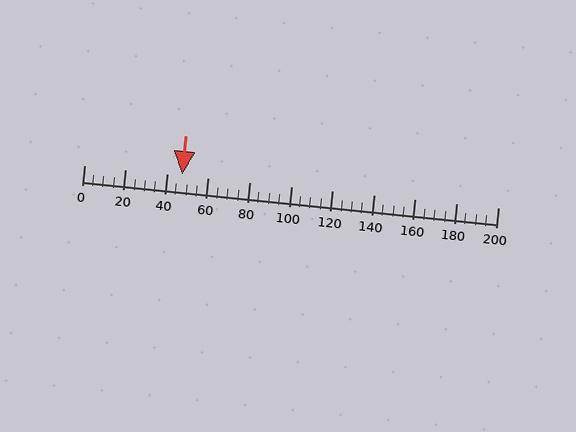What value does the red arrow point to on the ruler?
The red arrow points to approximately 47.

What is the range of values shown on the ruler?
The ruler shows values from 0 to 200.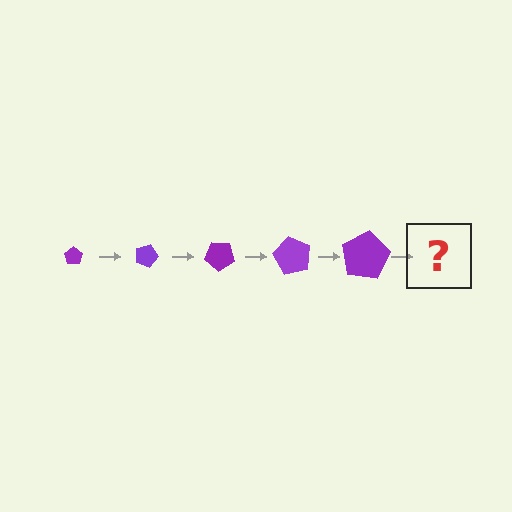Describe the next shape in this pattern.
It should be a pentagon, larger than the previous one and rotated 100 degrees from the start.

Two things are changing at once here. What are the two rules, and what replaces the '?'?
The two rules are that the pentagon grows larger each step and it rotates 20 degrees each step. The '?' should be a pentagon, larger than the previous one and rotated 100 degrees from the start.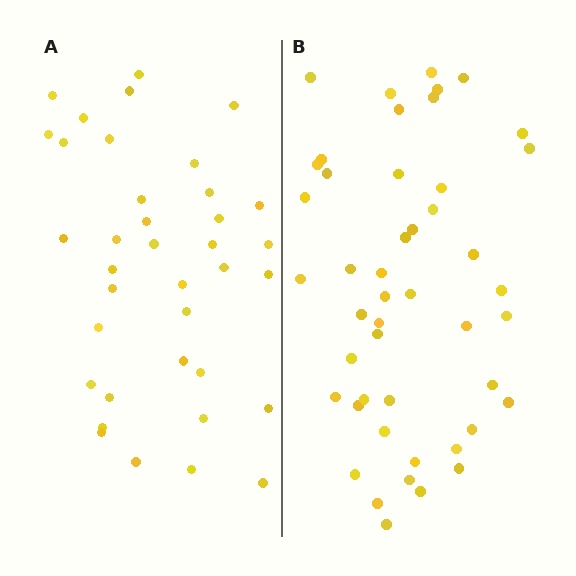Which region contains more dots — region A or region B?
Region B (the right region) has more dots.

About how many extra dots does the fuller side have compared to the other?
Region B has roughly 10 or so more dots than region A.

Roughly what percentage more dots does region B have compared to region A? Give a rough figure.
About 25% more.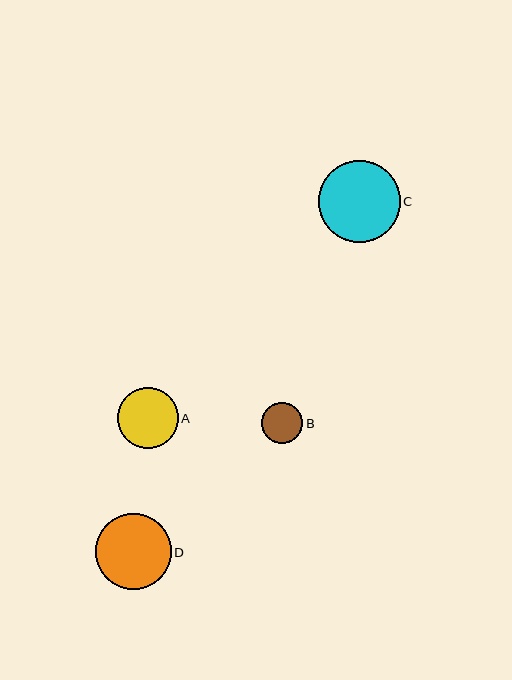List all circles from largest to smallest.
From largest to smallest: C, D, A, B.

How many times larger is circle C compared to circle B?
Circle C is approximately 2.0 times the size of circle B.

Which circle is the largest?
Circle C is the largest with a size of approximately 82 pixels.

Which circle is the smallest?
Circle B is the smallest with a size of approximately 41 pixels.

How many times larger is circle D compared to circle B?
Circle D is approximately 1.9 times the size of circle B.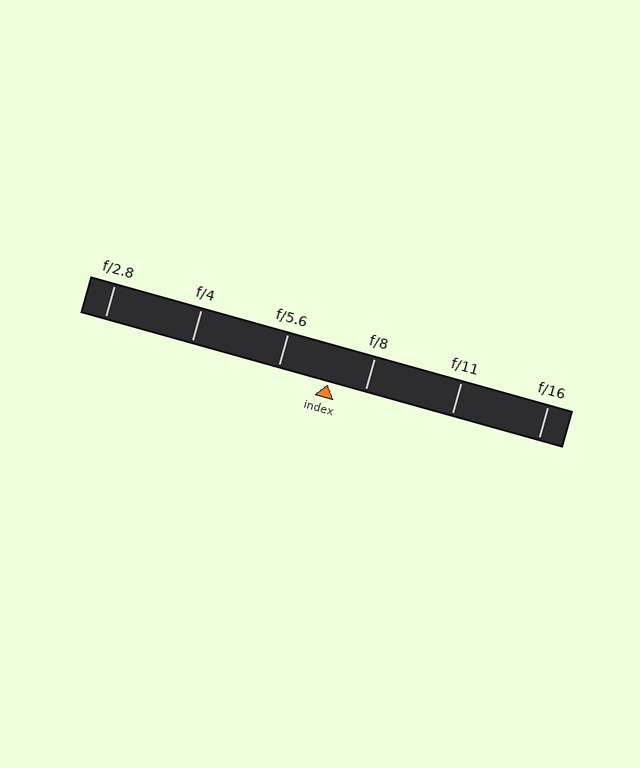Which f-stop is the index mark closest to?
The index mark is closest to f/8.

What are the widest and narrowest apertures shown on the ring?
The widest aperture shown is f/2.8 and the narrowest is f/16.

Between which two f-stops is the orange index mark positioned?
The index mark is between f/5.6 and f/8.